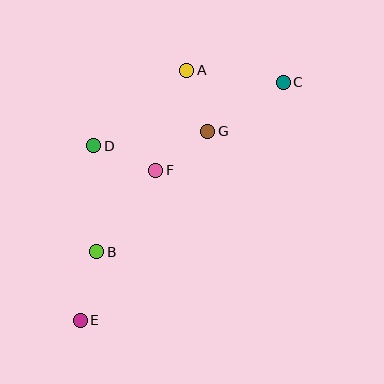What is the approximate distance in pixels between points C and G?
The distance between C and G is approximately 90 pixels.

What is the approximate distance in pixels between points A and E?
The distance between A and E is approximately 272 pixels.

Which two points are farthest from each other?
Points C and E are farthest from each other.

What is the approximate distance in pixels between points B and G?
The distance between B and G is approximately 164 pixels.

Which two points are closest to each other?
Points A and G are closest to each other.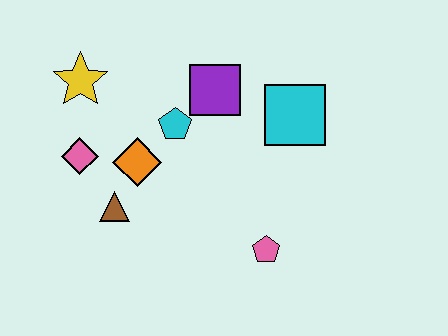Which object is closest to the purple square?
The cyan pentagon is closest to the purple square.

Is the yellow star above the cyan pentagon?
Yes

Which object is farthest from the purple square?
The pink pentagon is farthest from the purple square.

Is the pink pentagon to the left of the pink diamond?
No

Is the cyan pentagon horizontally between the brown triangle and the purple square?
Yes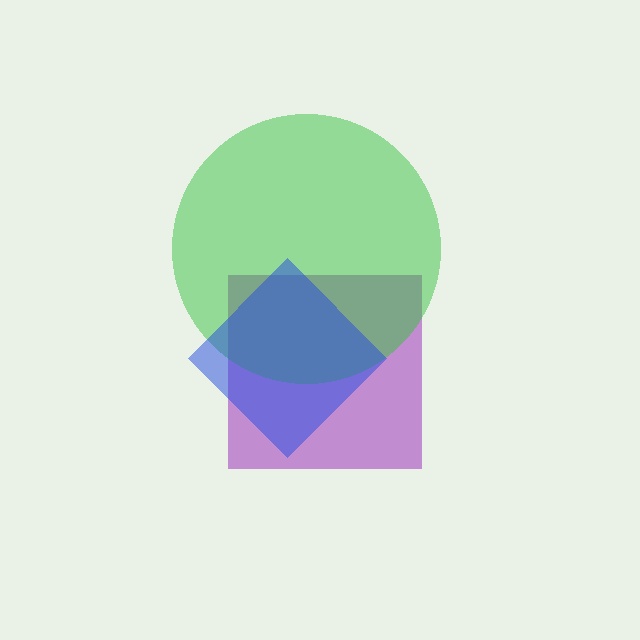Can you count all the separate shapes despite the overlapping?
Yes, there are 3 separate shapes.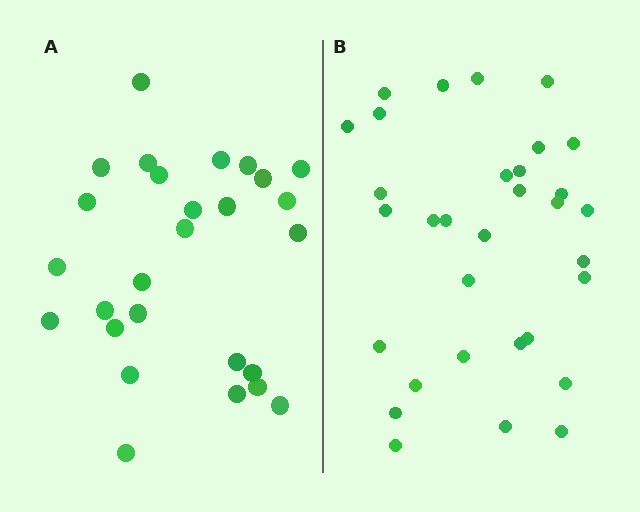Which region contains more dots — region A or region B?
Region B (the right region) has more dots.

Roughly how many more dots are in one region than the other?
Region B has about 5 more dots than region A.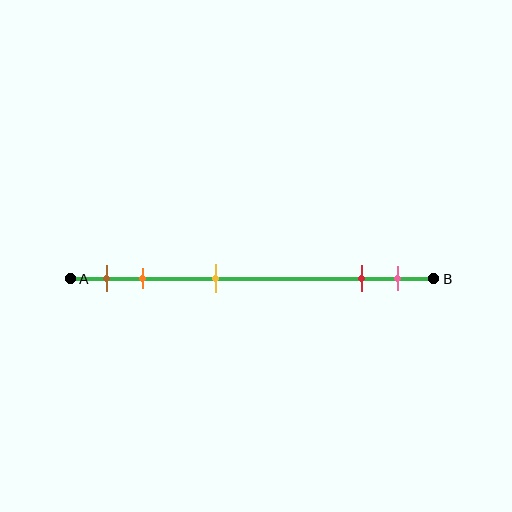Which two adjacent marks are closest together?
The red and pink marks are the closest adjacent pair.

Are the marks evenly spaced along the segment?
No, the marks are not evenly spaced.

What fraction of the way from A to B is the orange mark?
The orange mark is approximately 20% (0.2) of the way from A to B.